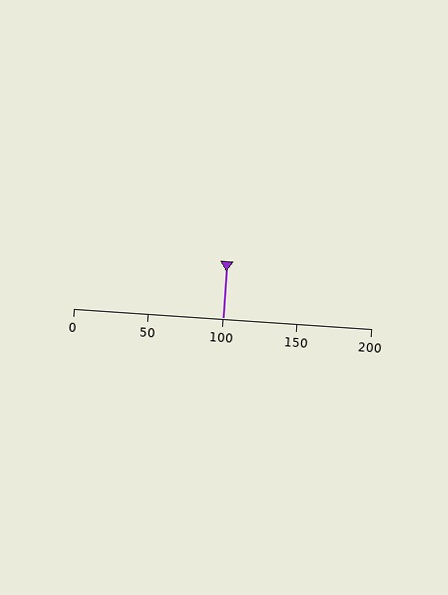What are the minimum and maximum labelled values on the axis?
The axis runs from 0 to 200.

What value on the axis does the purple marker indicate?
The marker indicates approximately 100.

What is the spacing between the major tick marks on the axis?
The major ticks are spaced 50 apart.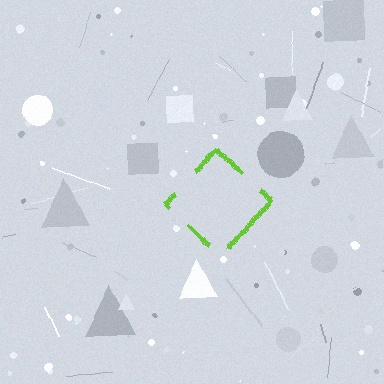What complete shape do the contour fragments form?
The contour fragments form a diamond.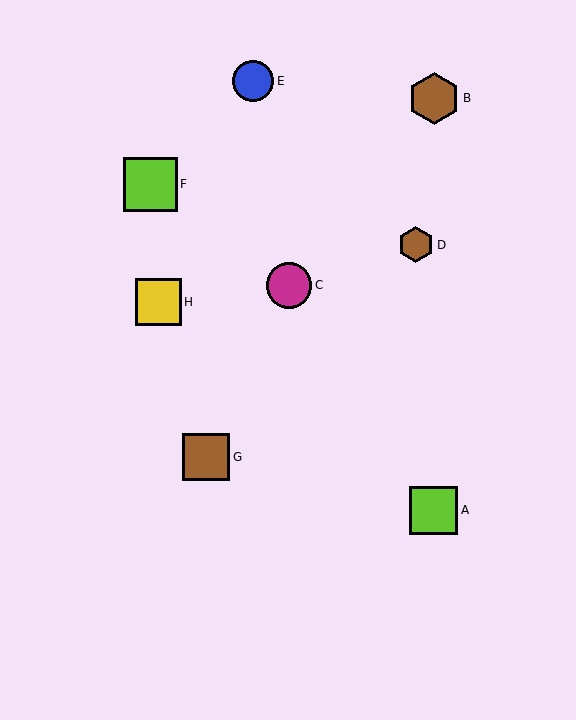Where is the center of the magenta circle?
The center of the magenta circle is at (289, 285).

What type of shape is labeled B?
Shape B is a brown hexagon.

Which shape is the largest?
The lime square (labeled F) is the largest.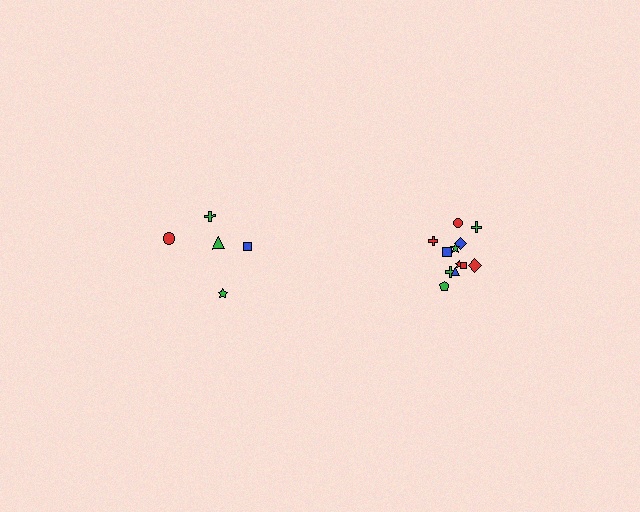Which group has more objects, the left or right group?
The right group.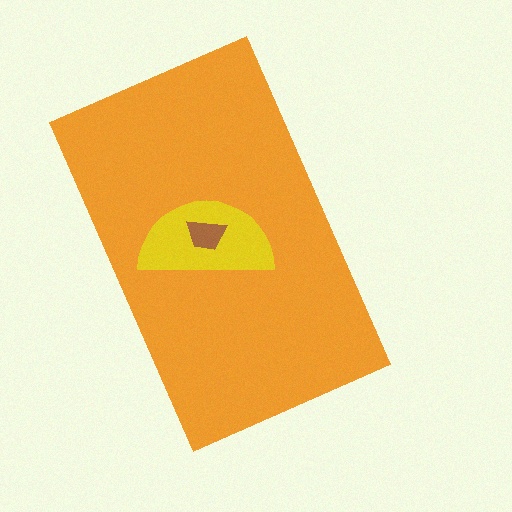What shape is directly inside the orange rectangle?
The yellow semicircle.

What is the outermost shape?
The orange rectangle.